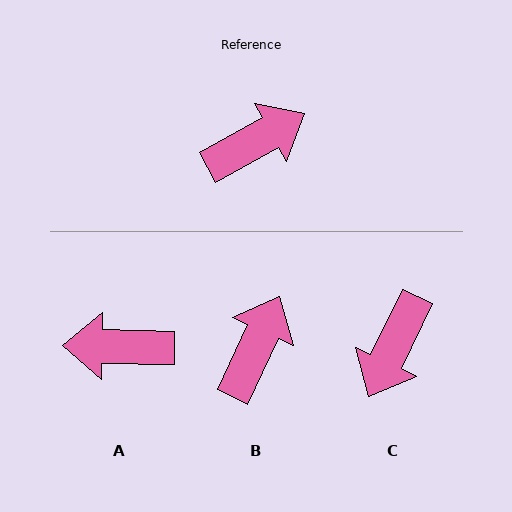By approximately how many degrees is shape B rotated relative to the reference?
Approximately 36 degrees counter-clockwise.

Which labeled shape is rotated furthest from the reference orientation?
A, about 150 degrees away.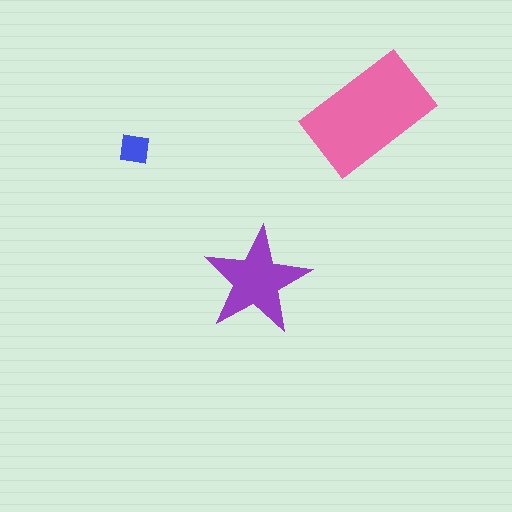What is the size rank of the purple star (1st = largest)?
2nd.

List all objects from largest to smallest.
The pink rectangle, the purple star, the blue square.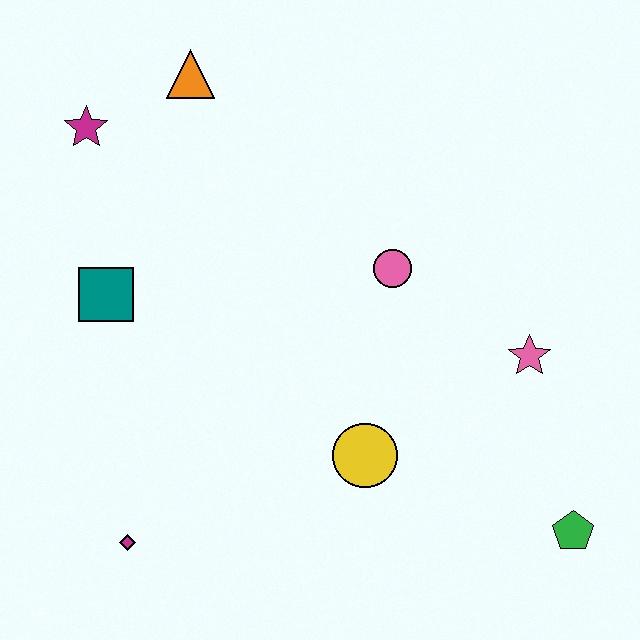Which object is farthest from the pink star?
The magenta star is farthest from the pink star.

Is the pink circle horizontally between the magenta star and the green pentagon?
Yes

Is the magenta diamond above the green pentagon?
No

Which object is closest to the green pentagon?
The pink star is closest to the green pentagon.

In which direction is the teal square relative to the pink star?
The teal square is to the left of the pink star.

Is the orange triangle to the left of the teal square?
No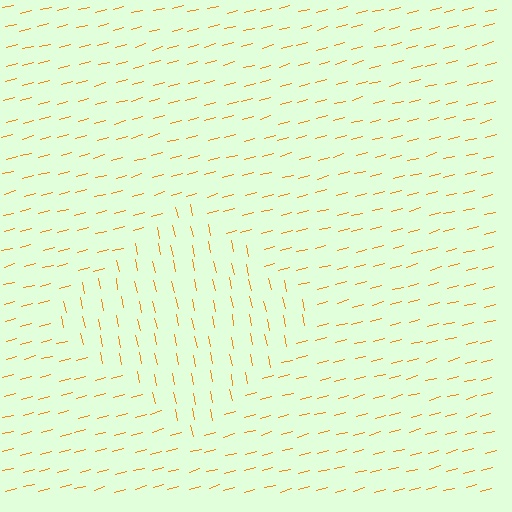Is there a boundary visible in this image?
Yes, there is a texture boundary formed by a change in line orientation.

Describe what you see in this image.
The image is filled with small orange line segments. A diamond region in the image has lines oriented differently from the surrounding lines, creating a visible texture boundary.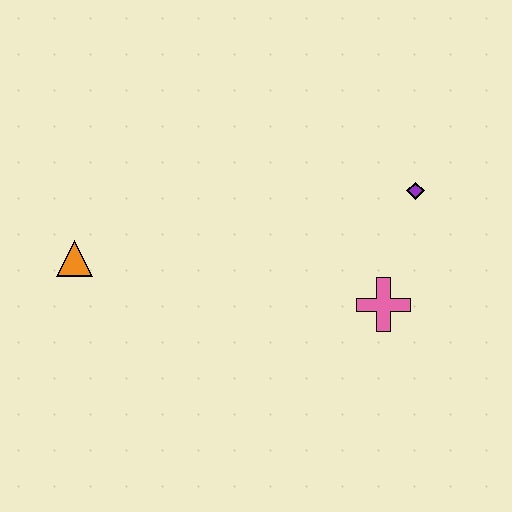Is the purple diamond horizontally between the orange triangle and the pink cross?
No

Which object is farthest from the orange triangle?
The purple diamond is farthest from the orange triangle.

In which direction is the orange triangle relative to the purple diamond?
The orange triangle is to the left of the purple diamond.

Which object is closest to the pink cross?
The purple diamond is closest to the pink cross.